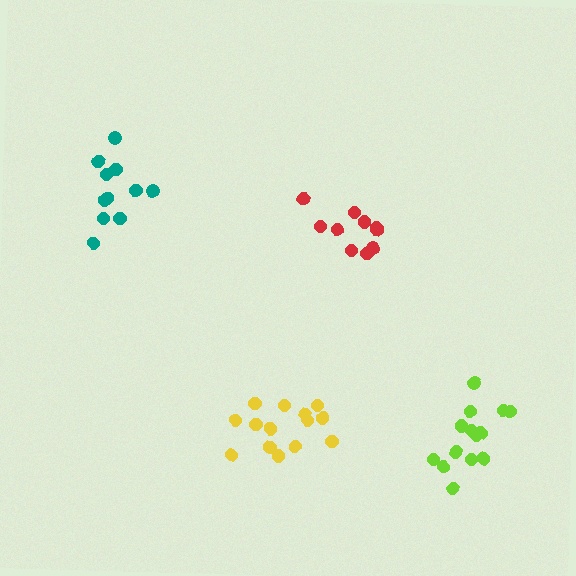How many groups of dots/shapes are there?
There are 4 groups.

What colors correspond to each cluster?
The clusters are colored: red, yellow, teal, lime.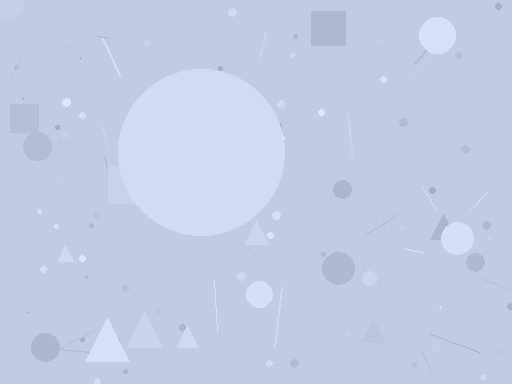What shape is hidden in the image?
A circle is hidden in the image.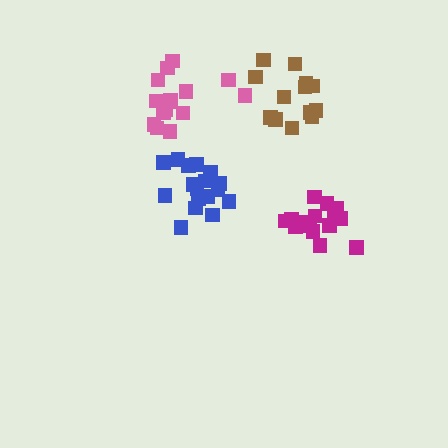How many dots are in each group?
Group 1: 15 dots, Group 2: 13 dots, Group 3: 16 dots, Group 4: 17 dots (61 total).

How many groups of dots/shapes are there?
There are 4 groups.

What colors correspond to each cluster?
The clusters are colored: magenta, brown, pink, blue.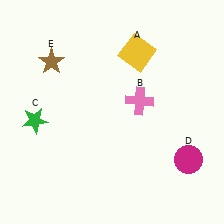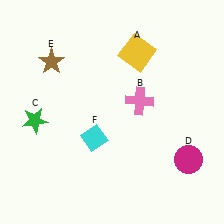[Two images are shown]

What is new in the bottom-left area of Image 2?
A cyan diamond (F) was added in the bottom-left area of Image 2.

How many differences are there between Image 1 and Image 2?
There is 1 difference between the two images.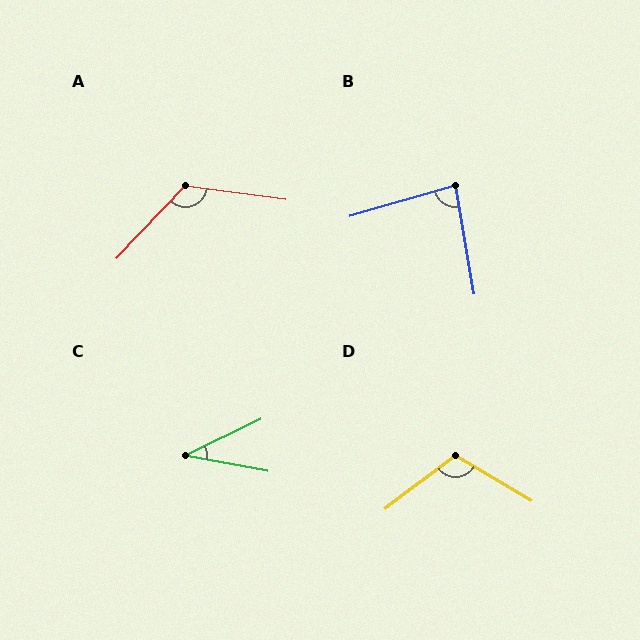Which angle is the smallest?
C, at approximately 36 degrees.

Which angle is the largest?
A, at approximately 126 degrees.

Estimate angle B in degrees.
Approximately 84 degrees.